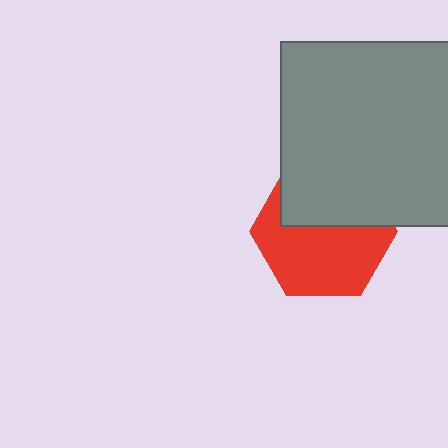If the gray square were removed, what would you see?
You would see the complete red hexagon.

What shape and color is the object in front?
The object in front is a gray square.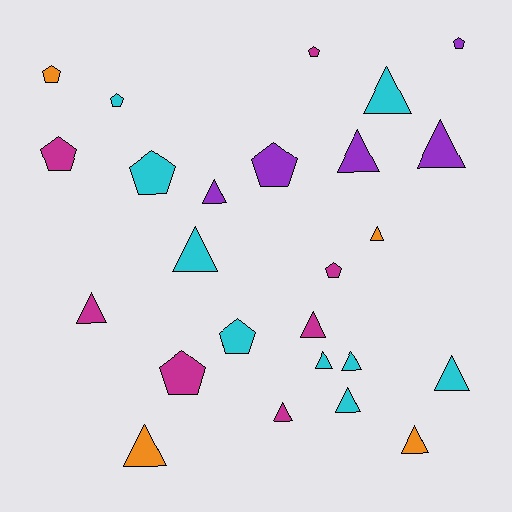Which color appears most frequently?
Cyan, with 9 objects.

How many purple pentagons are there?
There are 2 purple pentagons.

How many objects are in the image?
There are 25 objects.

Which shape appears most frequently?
Triangle, with 15 objects.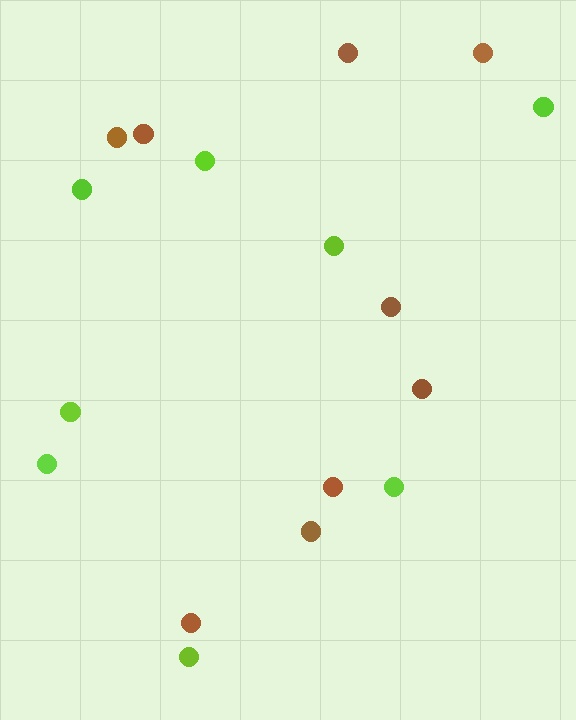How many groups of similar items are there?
There are 2 groups: one group of lime circles (8) and one group of brown circles (9).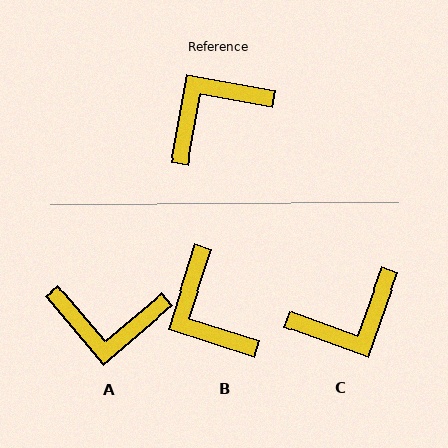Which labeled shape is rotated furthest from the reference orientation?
C, about 171 degrees away.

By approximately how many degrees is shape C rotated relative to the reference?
Approximately 171 degrees counter-clockwise.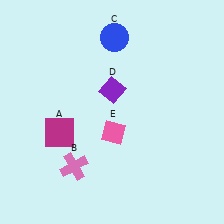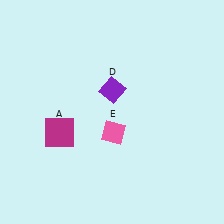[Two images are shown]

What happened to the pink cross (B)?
The pink cross (B) was removed in Image 2. It was in the bottom-left area of Image 1.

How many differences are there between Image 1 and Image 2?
There are 2 differences between the two images.